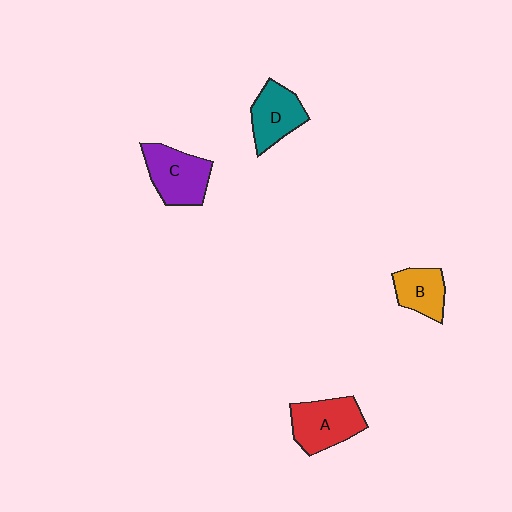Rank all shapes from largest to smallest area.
From largest to smallest: A (red), C (purple), D (teal), B (orange).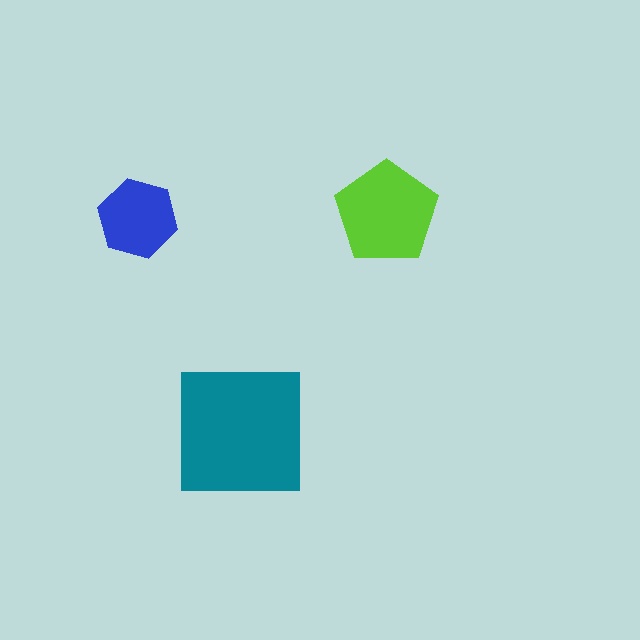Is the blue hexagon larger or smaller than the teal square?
Smaller.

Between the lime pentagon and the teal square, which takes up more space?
The teal square.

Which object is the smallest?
The blue hexagon.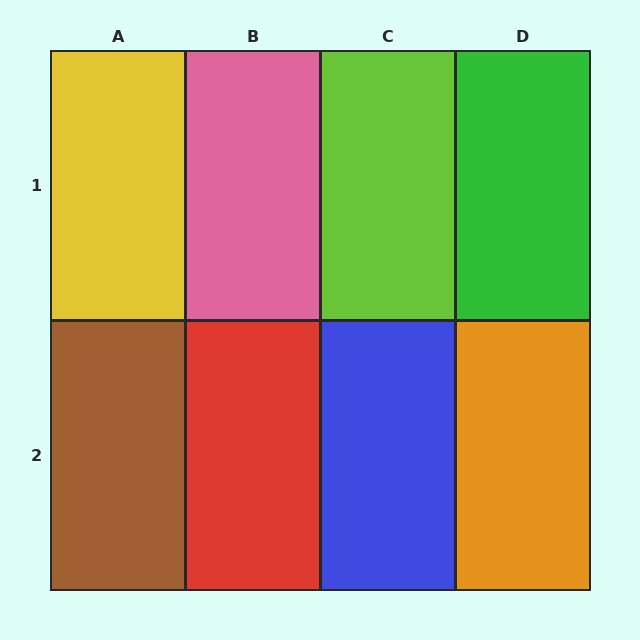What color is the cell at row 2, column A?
Brown.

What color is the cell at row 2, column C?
Blue.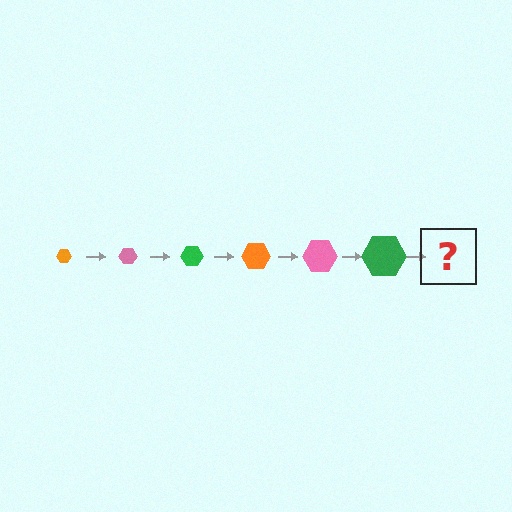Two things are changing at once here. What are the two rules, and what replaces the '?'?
The two rules are that the hexagon grows larger each step and the color cycles through orange, pink, and green. The '?' should be an orange hexagon, larger than the previous one.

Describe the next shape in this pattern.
It should be an orange hexagon, larger than the previous one.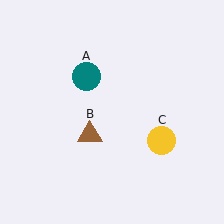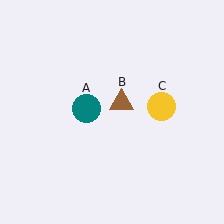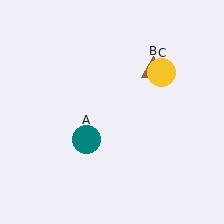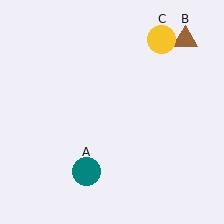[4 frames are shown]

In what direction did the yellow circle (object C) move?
The yellow circle (object C) moved up.